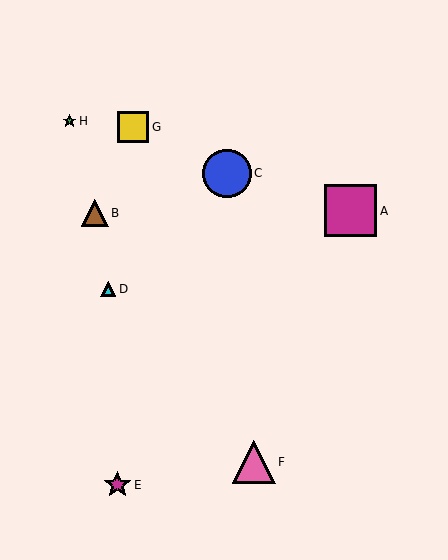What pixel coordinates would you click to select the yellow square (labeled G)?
Click at (133, 127) to select the yellow square G.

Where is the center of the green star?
The center of the green star is at (70, 121).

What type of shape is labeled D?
Shape D is a cyan triangle.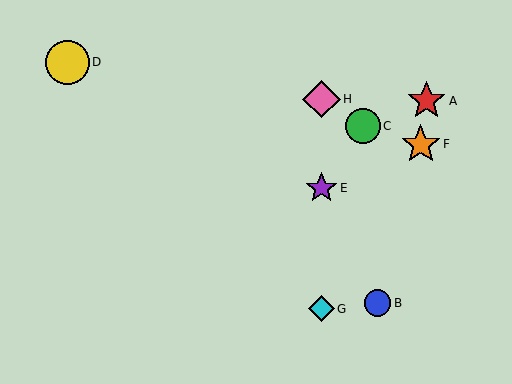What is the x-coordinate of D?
Object D is at x≈67.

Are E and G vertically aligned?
Yes, both are at x≈321.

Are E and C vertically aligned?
No, E is at x≈321 and C is at x≈363.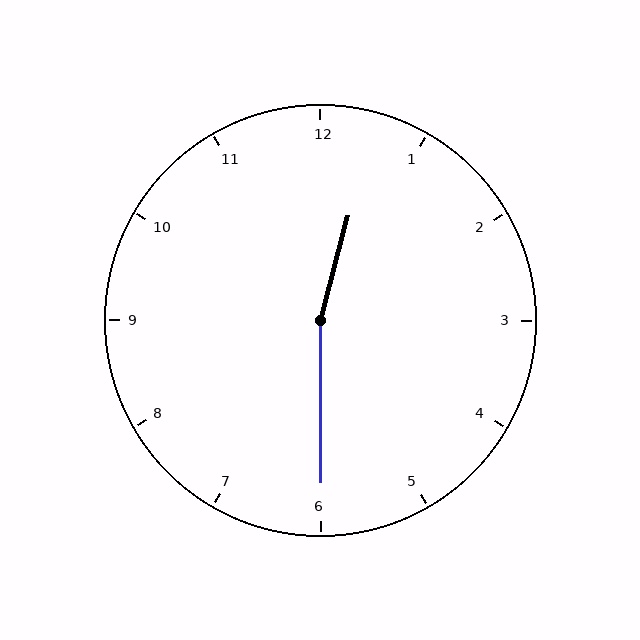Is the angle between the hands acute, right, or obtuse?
It is obtuse.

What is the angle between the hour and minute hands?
Approximately 165 degrees.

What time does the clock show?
12:30.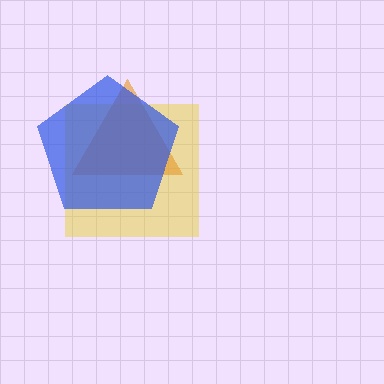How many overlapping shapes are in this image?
There are 3 overlapping shapes in the image.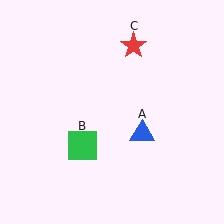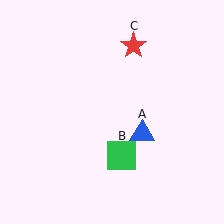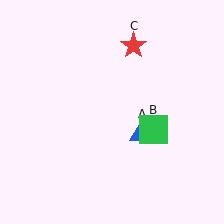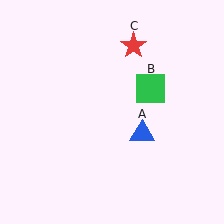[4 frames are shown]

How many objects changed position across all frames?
1 object changed position: green square (object B).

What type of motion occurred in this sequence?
The green square (object B) rotated counterclockwise around the center of the scene.